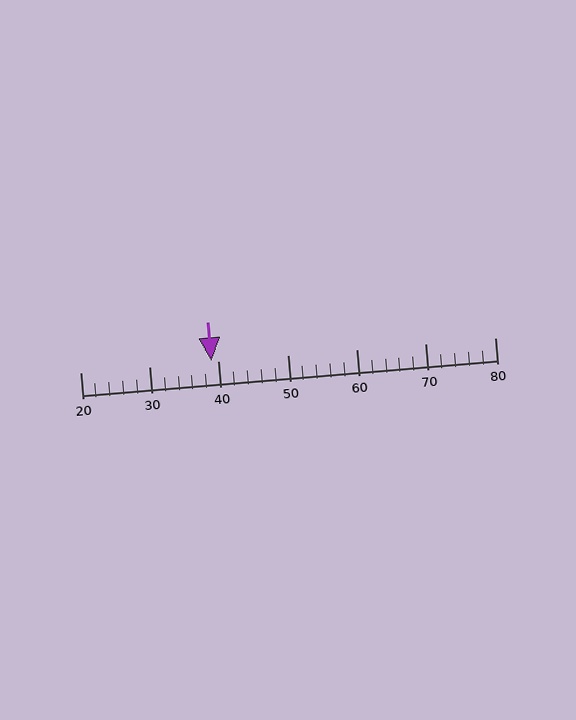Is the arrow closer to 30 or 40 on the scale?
The arrow is closer to 40.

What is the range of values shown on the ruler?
The ruler shows values from 20 to 80.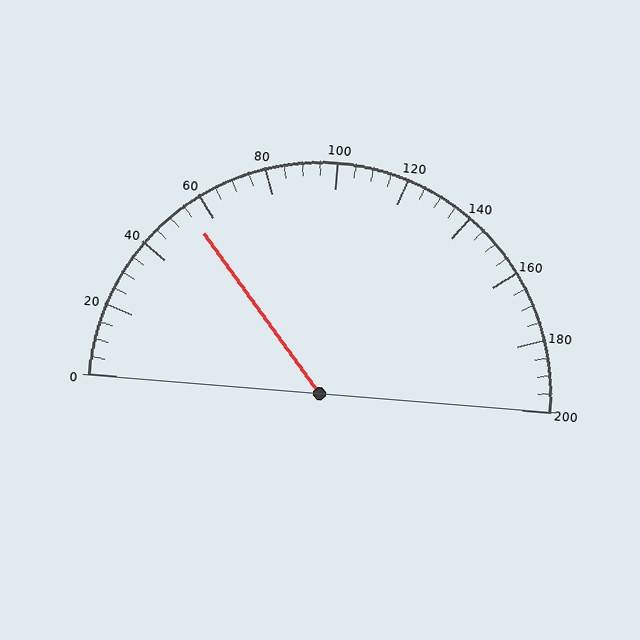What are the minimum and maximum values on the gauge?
The gauge ranges from 0 to 200.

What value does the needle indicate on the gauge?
The needle indicates approximately 55.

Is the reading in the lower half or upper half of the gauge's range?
The reading is in the lower half of the range (0 to 200).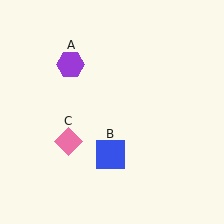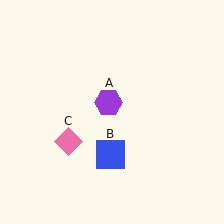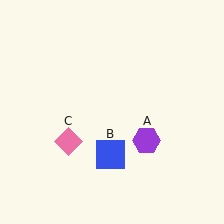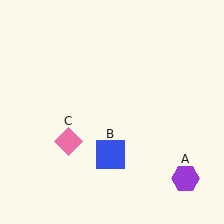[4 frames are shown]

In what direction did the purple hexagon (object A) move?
The purple hexagon (object A) moved down and to the right.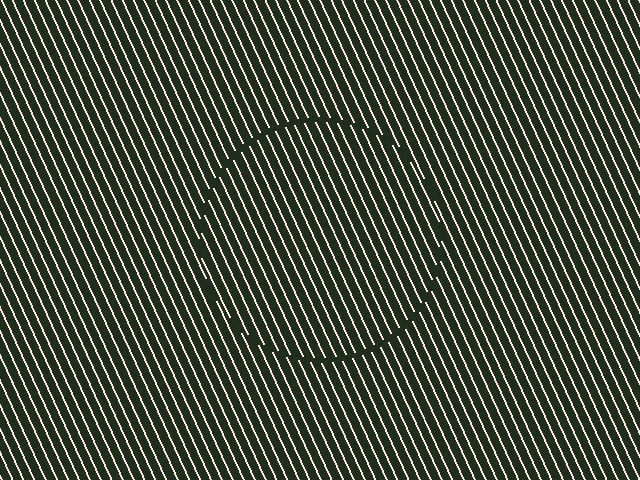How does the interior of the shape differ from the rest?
The interior of the shape contains the same grating, shifted by half a period — the contour is defined by the phase discontinuity where line-ends from the inner and outer gratings abut.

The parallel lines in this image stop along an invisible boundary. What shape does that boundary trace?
An illusory circle. The interior of the shape contains the same grating, shifted by half a period — the contour is defined by the phase discontinuity where line-ends from the inner and outer gratings abut.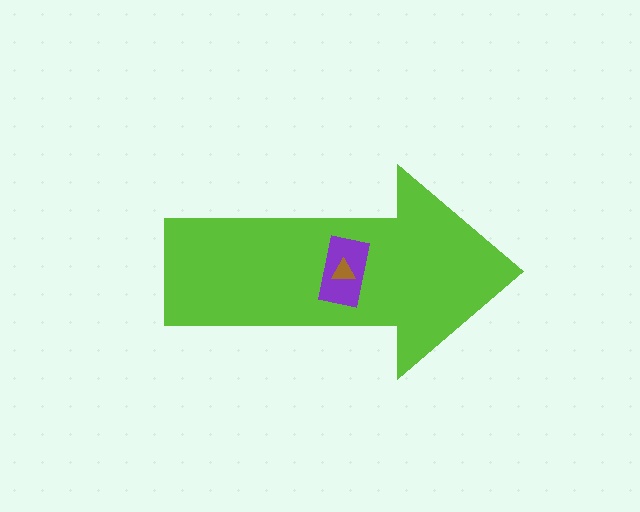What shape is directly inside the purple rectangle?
The brown triangle.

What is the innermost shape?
The brown triangle.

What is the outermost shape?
The lime arrow.